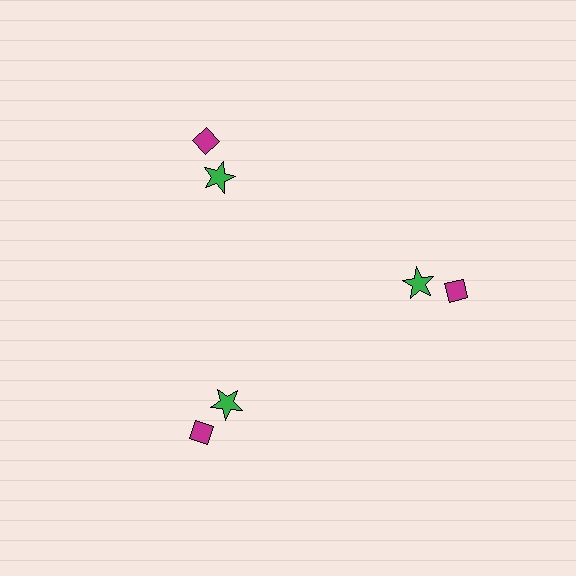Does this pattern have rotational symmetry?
Yes, this pattern has 3-fold rotational symmetry. It looks the same after rotating 120 degrees around the center.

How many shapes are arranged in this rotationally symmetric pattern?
There are 6 shapes, arranged in 3 groups of 2.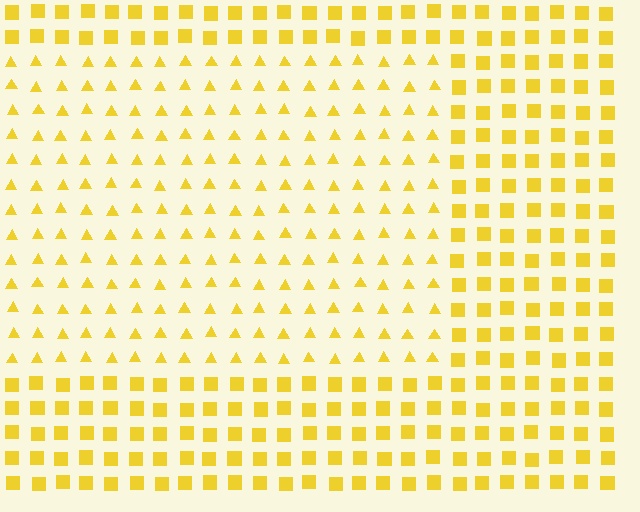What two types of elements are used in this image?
The image uses triangles inside the rectangle region and squares outside it.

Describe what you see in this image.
The image is filled with small yellow elements arranged in a uniform grid. A rectangle-shaped region contains triangles, while the surrounding area contains squares. The boundary is defined purely by the change in element shape.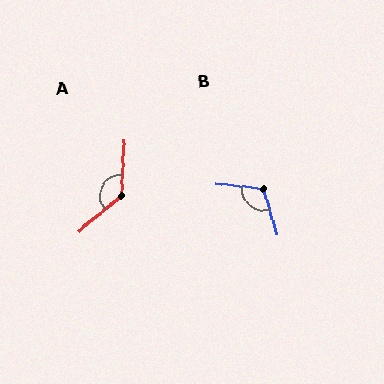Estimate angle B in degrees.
Approximately 112 degrees.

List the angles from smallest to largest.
B (112°), A (132°).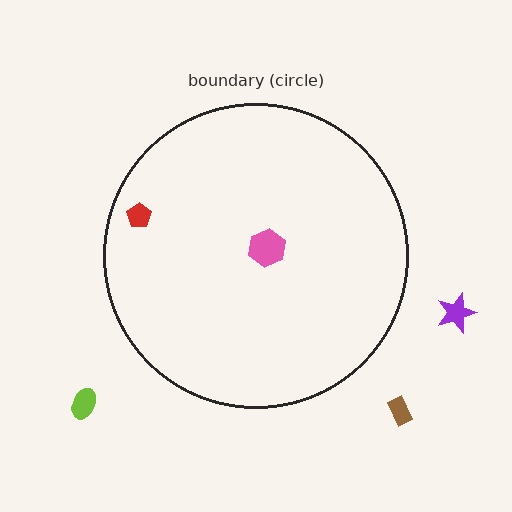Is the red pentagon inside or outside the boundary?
Inside.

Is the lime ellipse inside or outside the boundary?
Outside.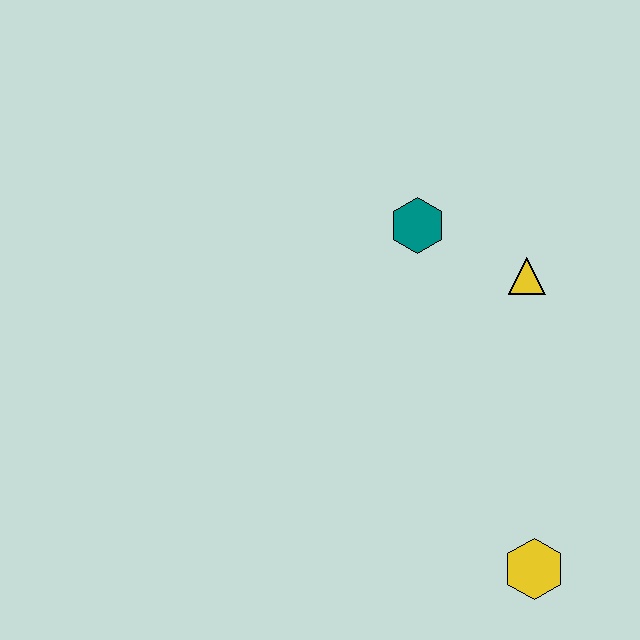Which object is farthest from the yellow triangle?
The yellow hexagon is farthest from the yellow triangle.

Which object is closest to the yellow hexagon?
The yellow triangle is closest to the yellow hexagon.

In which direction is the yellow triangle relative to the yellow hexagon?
The yellow triangle is above the yellow hexagon.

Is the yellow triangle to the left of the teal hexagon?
No